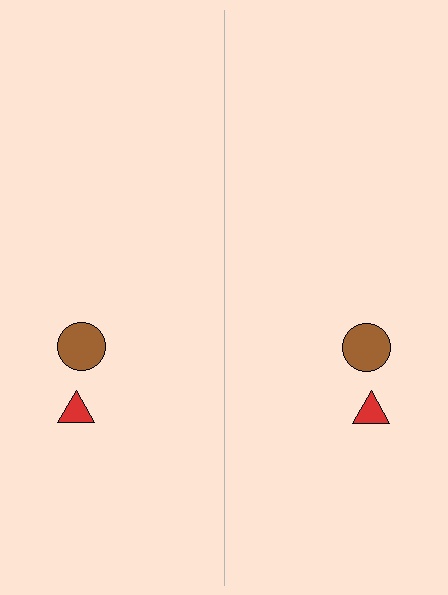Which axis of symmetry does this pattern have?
The pattern has a vertical axis of symmetry running through the center of the image.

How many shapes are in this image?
There are 4 shapes in this image.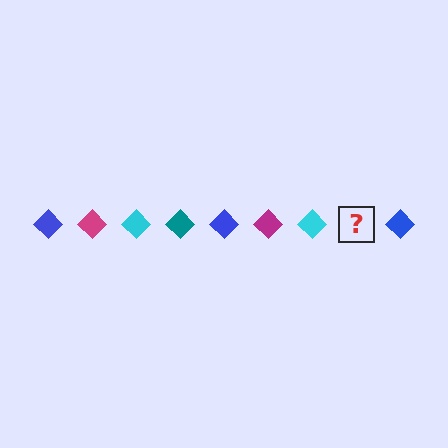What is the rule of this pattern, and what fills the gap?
The rule is that the pattern cycles through blue, magenta, cyan, teal diamonds. The gap should be filled with a teal diamond.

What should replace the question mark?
The question mark should be replaced with a teal diamond.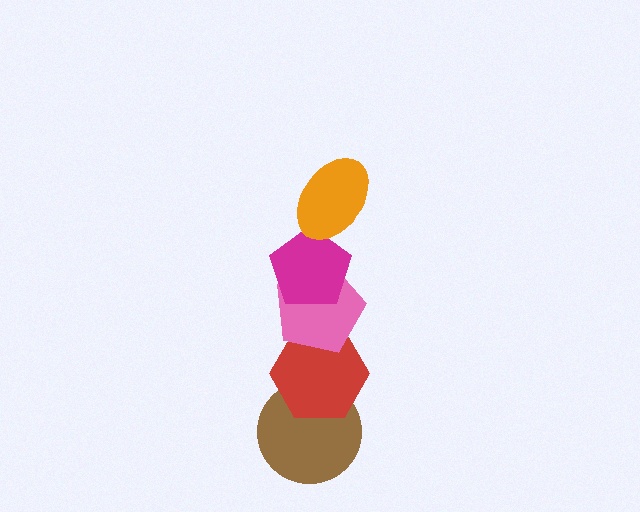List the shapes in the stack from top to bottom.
From top to bottom: the orange ellipse, the magenta pentagon, the pink pentagon, the red hexagon, the brown circle.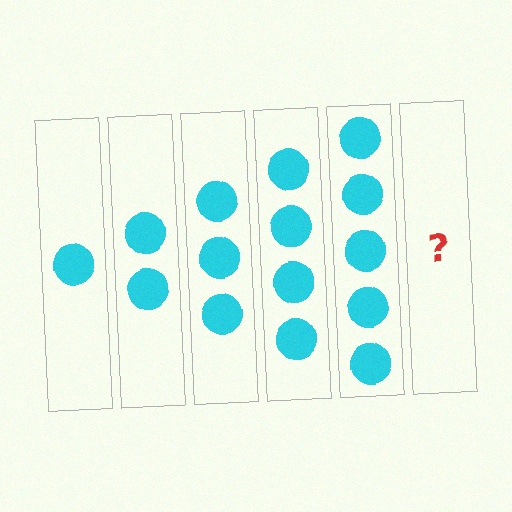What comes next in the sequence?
The next element should be 6 circles.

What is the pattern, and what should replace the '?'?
The pattern is that each step adds one more circle. The '?' should be 6 circles.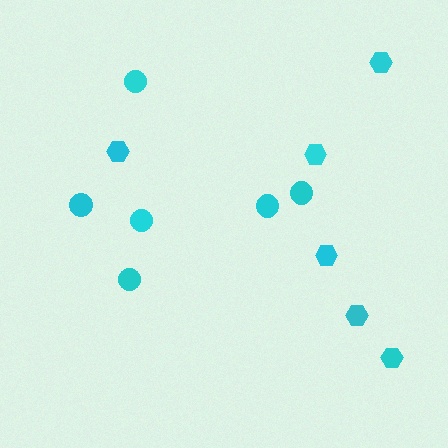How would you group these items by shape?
There are 2 groups: one group of circles (6) and one group of hexagons (6).